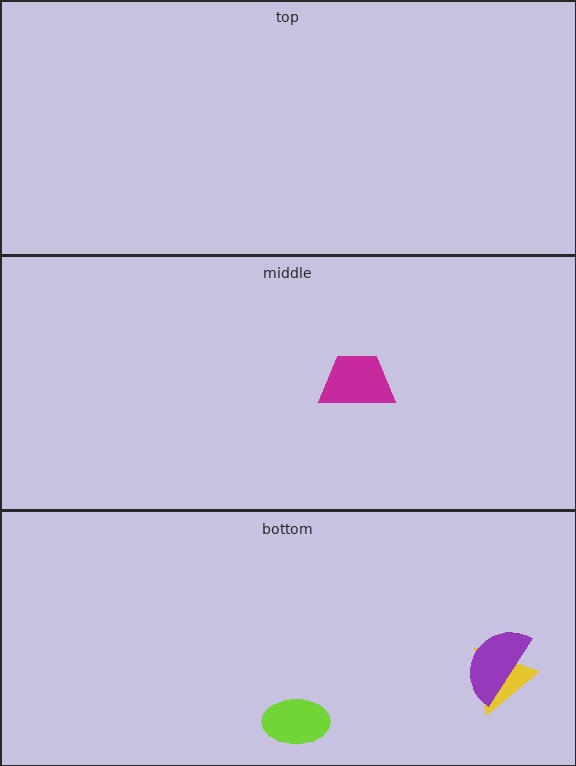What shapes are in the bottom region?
The lime ellipse, the yellow triangle, the purple semicircle.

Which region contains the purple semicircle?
The bottom region.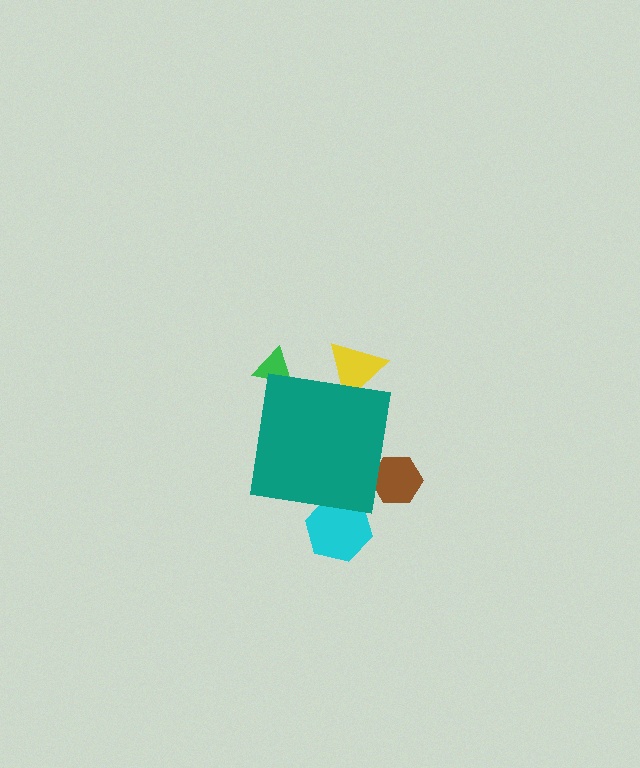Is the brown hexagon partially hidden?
Yes, the brown hexagon is partially hidden behind the teal square.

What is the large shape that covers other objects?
A teal square.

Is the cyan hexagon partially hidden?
Yes, the cyan hexagon is partially hidden behind the teal square.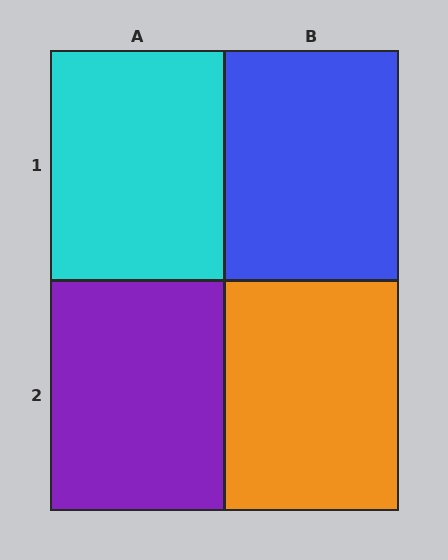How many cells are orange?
1 cell is orange.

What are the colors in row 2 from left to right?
Purple, orange.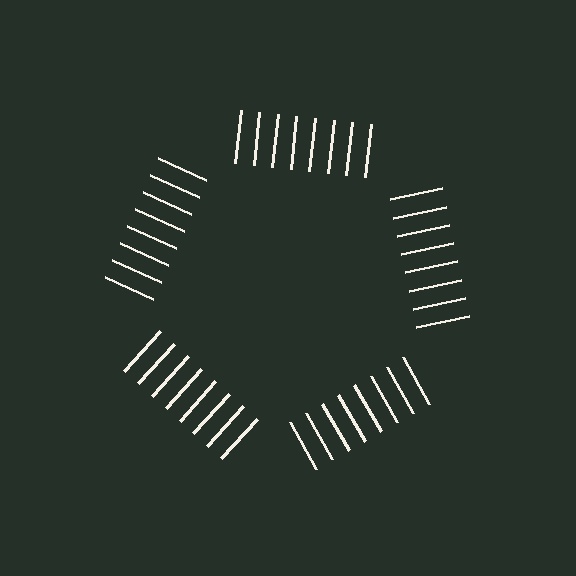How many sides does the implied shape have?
5 sides — the line-ends trace a pentagon.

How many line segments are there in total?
40 — 8 along each of the 5 edges.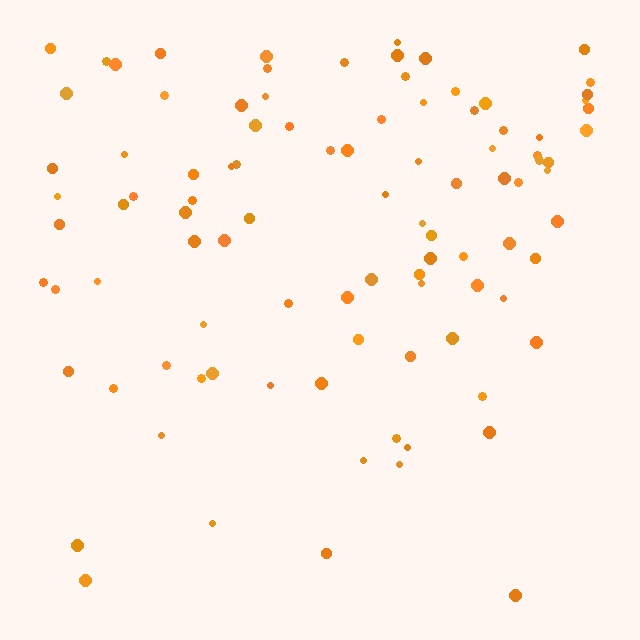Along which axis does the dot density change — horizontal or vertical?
Vertical.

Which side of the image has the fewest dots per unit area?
The bottom.